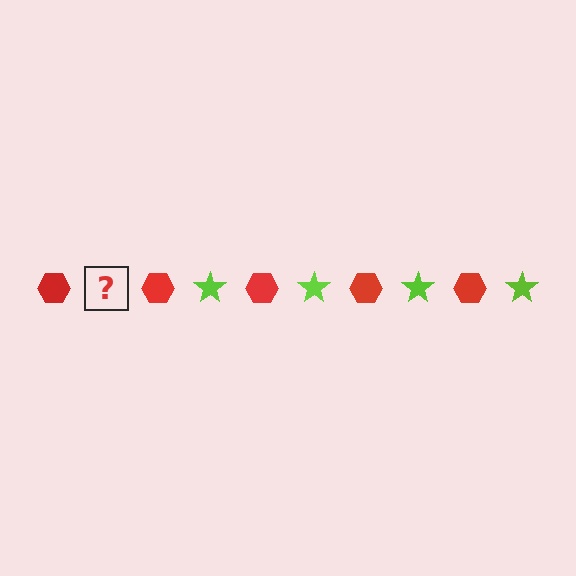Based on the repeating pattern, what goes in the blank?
The blank should be a lime star.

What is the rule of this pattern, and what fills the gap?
The rule is that the pattern alternates between red hexagon and lime star. The gap should be filled with a lime star.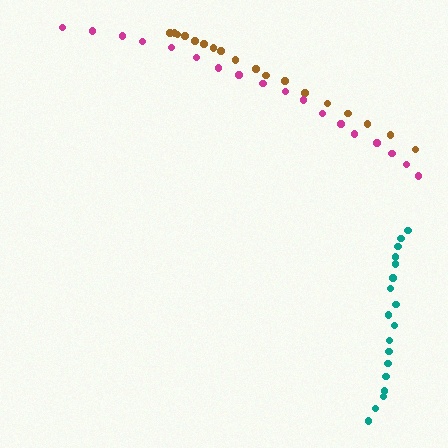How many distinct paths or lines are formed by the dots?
There are 3 distinct paths.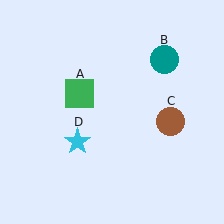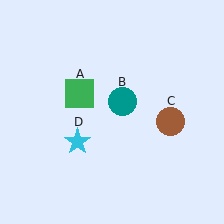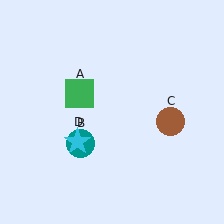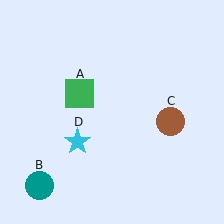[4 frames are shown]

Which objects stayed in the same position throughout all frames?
Green square (object A) and brown circle (object C) and cyan star (object D) remained stationary.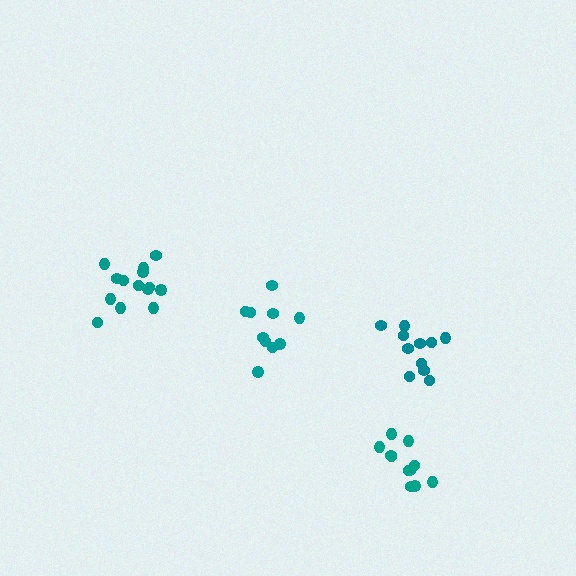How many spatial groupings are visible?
There are 4 spatial groupings.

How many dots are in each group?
Group 1: 11 dots, Group 2: 10 dots, Group 3: 14 dots, Group 4: 11 dots (46 total).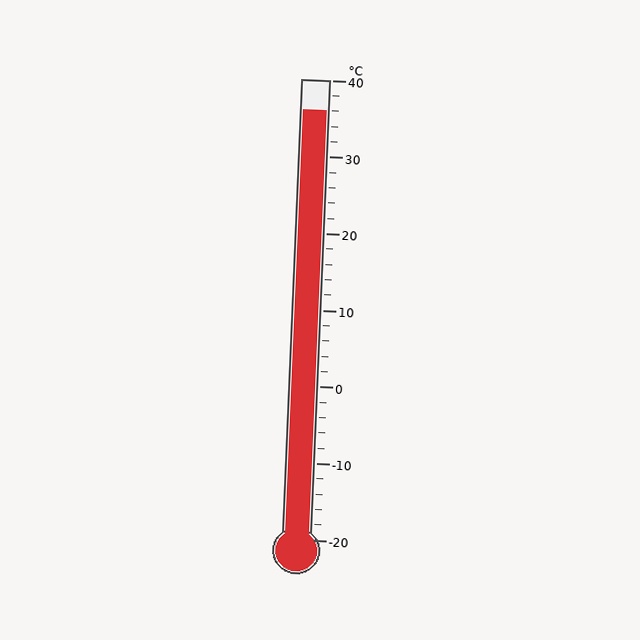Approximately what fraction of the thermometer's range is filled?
The thermometer is filled to approximately 95% of its range.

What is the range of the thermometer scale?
The thermometer scale ranges from -20°C to 40°C.